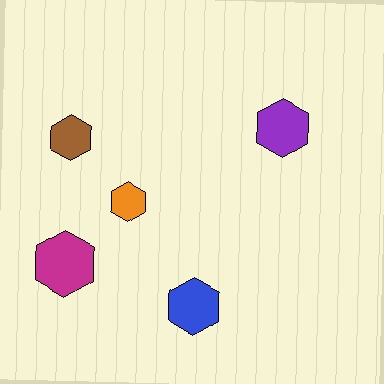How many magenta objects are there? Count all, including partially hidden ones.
There is 1 magenta object.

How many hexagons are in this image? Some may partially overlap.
There are 5 hexagons.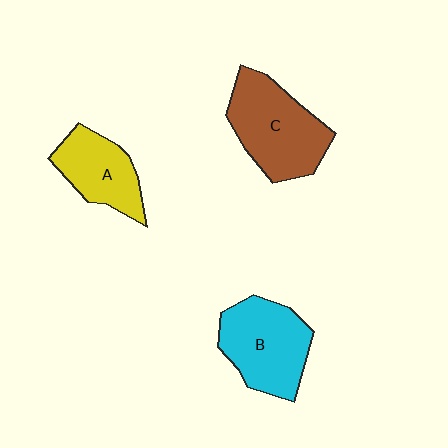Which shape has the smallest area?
Shape A (yellow).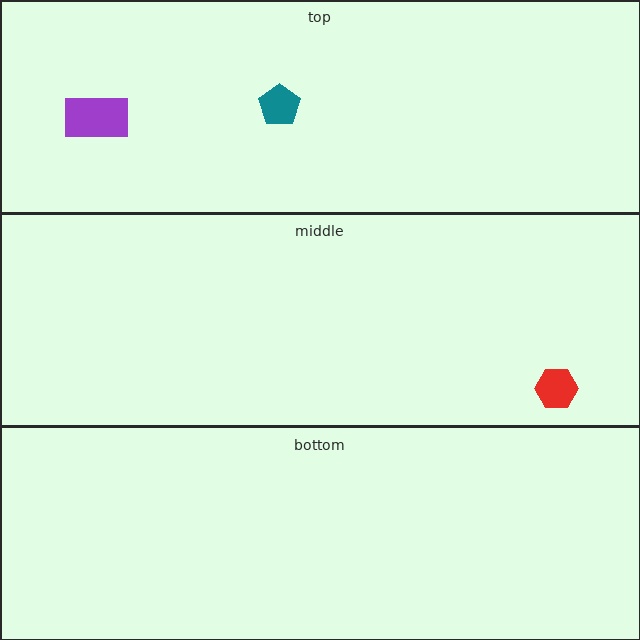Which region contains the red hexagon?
The middle region.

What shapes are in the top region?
The purple rectangle, the teal pentagon.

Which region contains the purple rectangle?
The top region.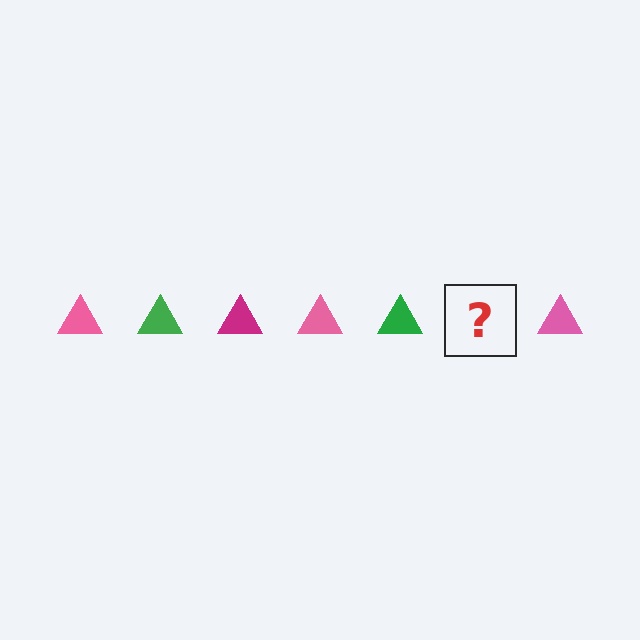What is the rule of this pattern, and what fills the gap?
The rule is that the pattern cycles through pink, green, magenta triangles. The gap should be filled with a magenta triangle.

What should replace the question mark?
The question mark should be replaced with a magenta triangle.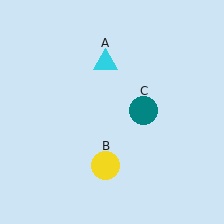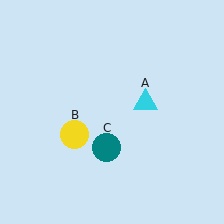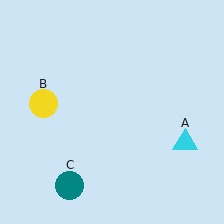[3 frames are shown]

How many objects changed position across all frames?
3 objects changed position: cyan triangle (object A), yellow circle (object B), teal circle (object C).